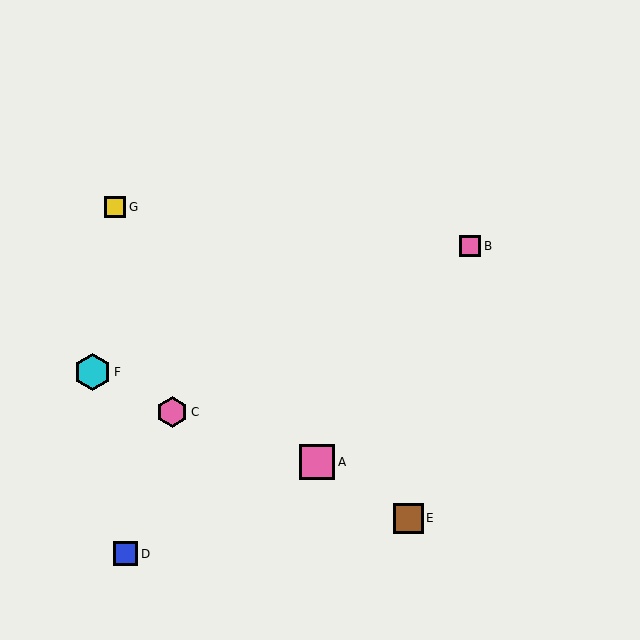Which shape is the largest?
The cyan hexagon (labeled F) is the largest.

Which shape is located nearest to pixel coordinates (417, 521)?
The brown square (labeled E) at (408, 518) is nearest to that location.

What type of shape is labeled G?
Shape G is a yellow square.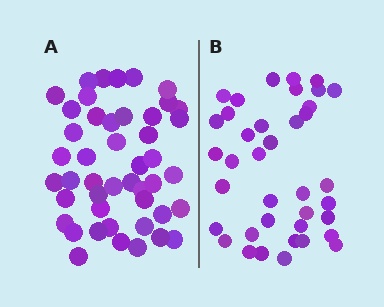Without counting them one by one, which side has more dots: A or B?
Region A (the left region) has more dots.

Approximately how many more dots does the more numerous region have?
Region A has roughly 8 or so more dots than region B.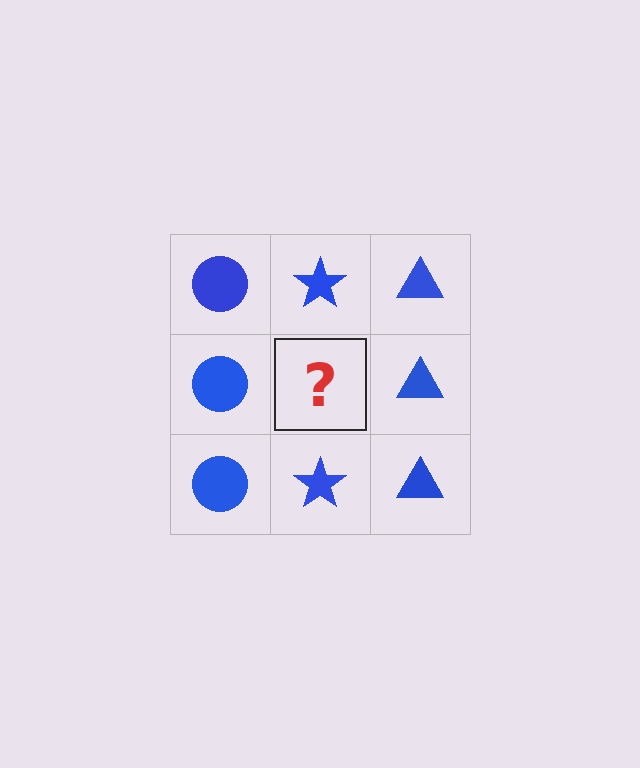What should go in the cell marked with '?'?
The missing cell should contain a blue star.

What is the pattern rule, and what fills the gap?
The rule is that each column has a consistent shape. The gap should be filled with a blue star.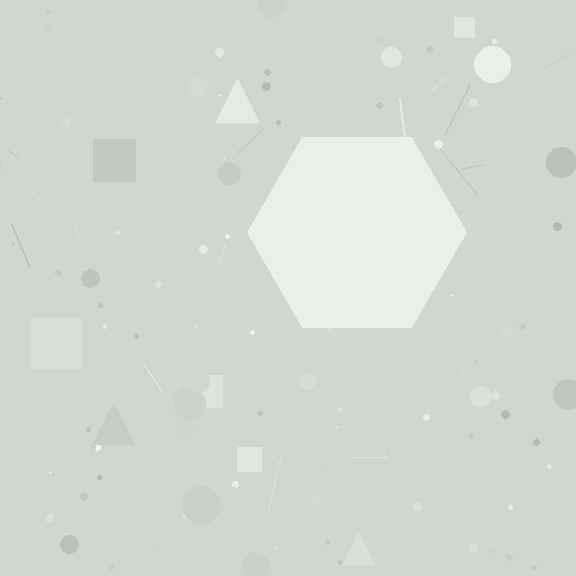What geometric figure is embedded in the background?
A hexagon is embedded in the background.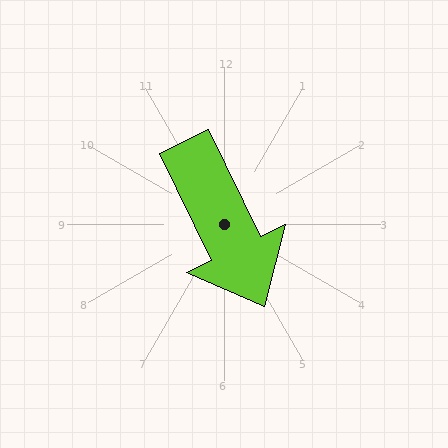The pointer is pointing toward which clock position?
Roughly 5 o'clock.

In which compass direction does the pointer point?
Southeast.